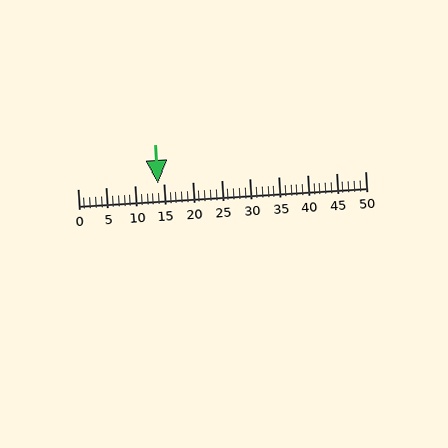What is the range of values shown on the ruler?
The ruler shows values from 0 to 50.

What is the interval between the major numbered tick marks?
The major tick marks are spaced 5 units apart.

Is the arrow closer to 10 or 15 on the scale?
The arrow is closer to 15.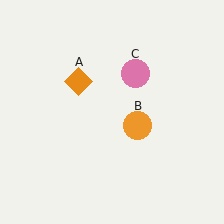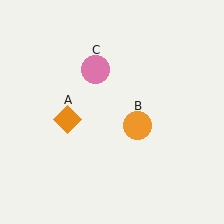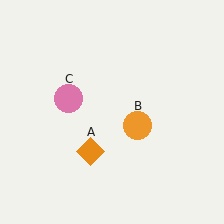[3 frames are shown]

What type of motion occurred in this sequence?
The orange diamond (object A), pink circle (object C) rotated counterclockwise around the center of the scene.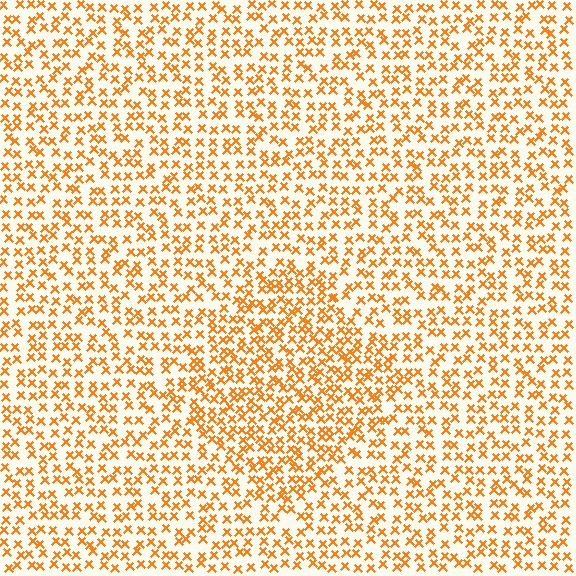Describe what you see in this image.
The image contains small orange elements arranged at two different densities. A diamond-shaped region is visible where the elements are more densely packed than the surrounding area.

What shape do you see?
I see a diamond.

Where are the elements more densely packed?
The elements are more densely packed inside the diamond boundary.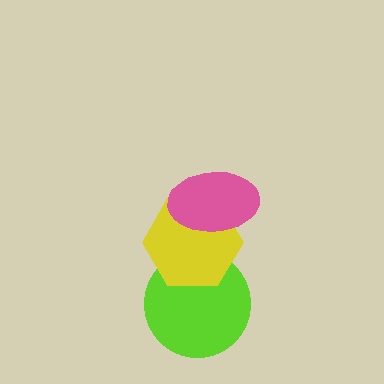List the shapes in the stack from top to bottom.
From top to bottom: the pink ellipse, the yellow hexagon, the lime circle.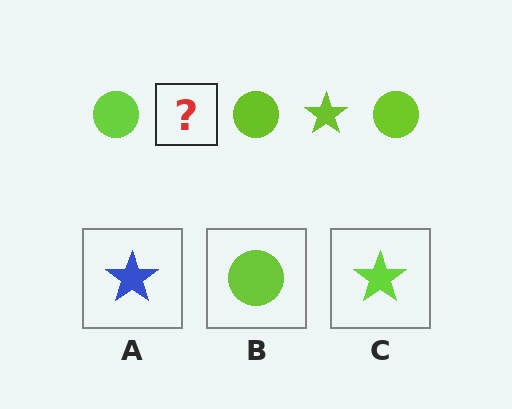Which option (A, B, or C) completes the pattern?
C.